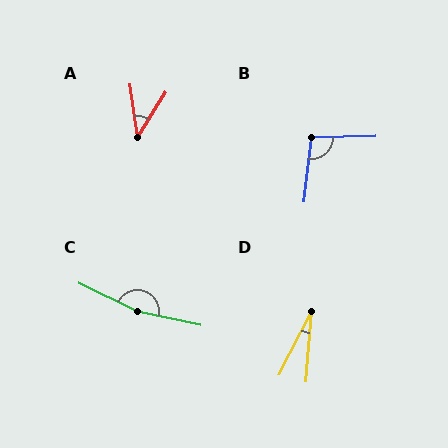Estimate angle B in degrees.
Approximately 98 degrees.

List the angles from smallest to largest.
D (23°), A (39°), B (98°), C (166°).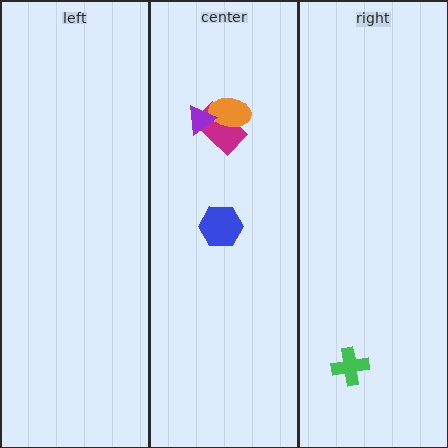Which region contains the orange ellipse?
The center region.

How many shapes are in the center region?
4.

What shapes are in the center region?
The magenta rectangle, the blue hexagon, the orange ellipse, the purple triangle.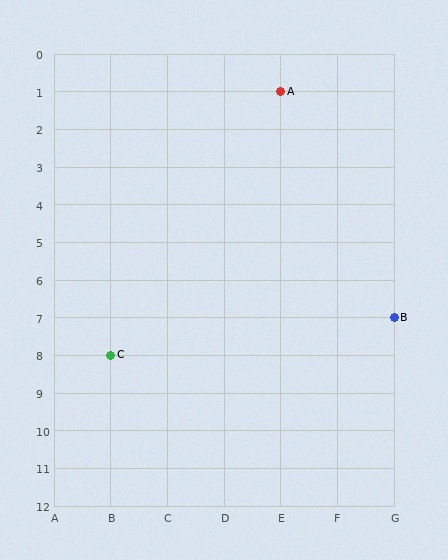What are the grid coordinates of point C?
Point C is at grid coordinates (B, 8).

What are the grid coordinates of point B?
Point B is at grid coordinates (G, 7).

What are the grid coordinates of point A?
Point A is at grid coordinates (E, 1).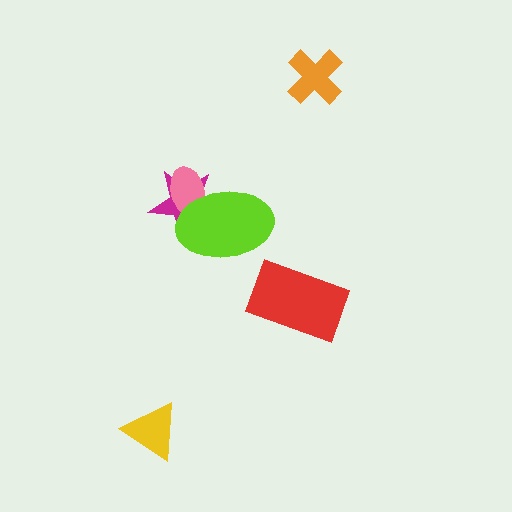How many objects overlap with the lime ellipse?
2 objects overlap with the lime ellipse.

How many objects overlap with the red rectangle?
0 objects overlap with the red rectangle.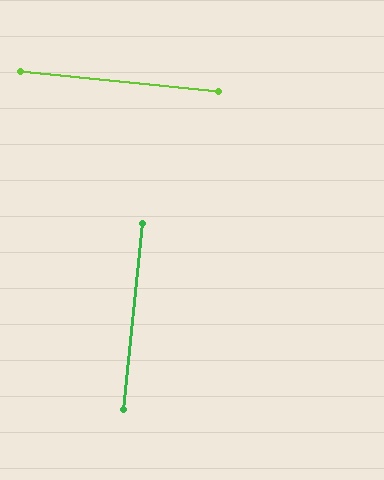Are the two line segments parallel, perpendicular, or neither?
Perpendicular — they meet at approximately 90°.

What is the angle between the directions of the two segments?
Approximately 90 degrees.